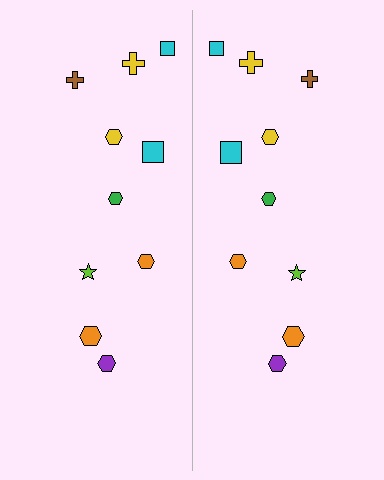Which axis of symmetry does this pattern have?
The pattern has a vertical axis of symmetry running through the center of the image.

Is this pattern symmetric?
Yes, this pattern has bilateral (reflection) symmetry.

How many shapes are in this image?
There are 20 shapes in this image.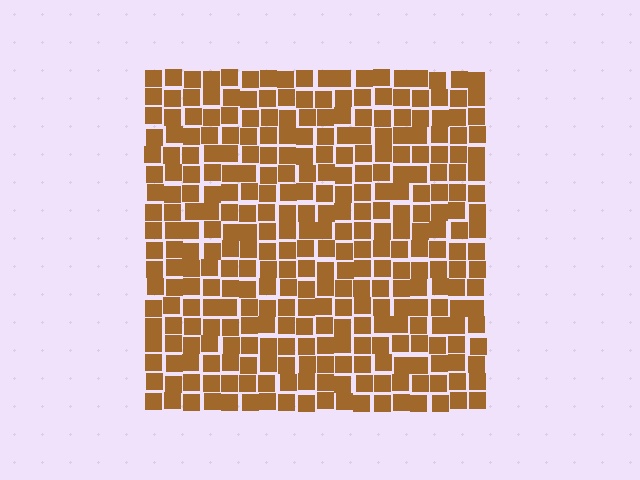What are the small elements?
The small elements are squares.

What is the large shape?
The large shape is a square.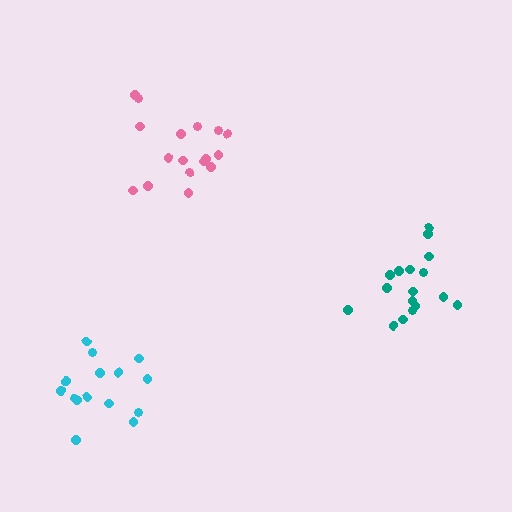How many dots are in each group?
Group 1: 17 dots, Group 2: 15 dots, Group 3: 17 dots (49 total).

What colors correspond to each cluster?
The clusters are colored: teal, cyan, pink.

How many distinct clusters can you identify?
There are 3 distinct clusters.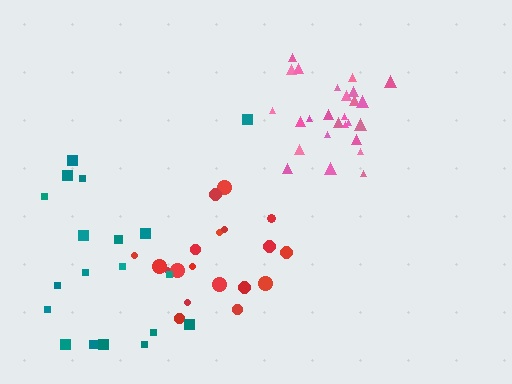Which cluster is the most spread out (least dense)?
Teal.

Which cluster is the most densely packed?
Pink.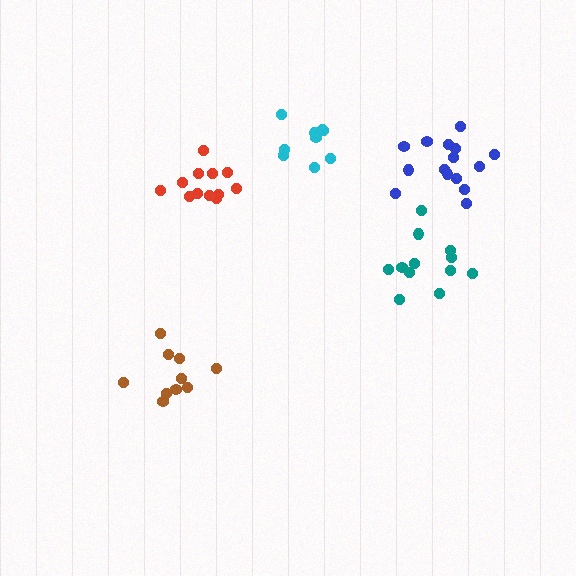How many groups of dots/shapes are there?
There are 5 groups.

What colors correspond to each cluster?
The clusters are colored: cyan, red, brown, teal, blue.